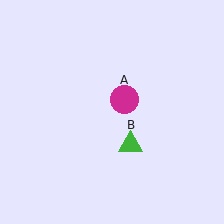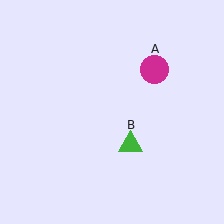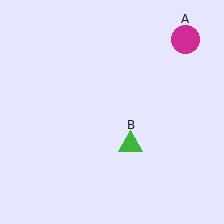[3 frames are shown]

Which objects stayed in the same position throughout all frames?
Green triangle (object B) remained stationary.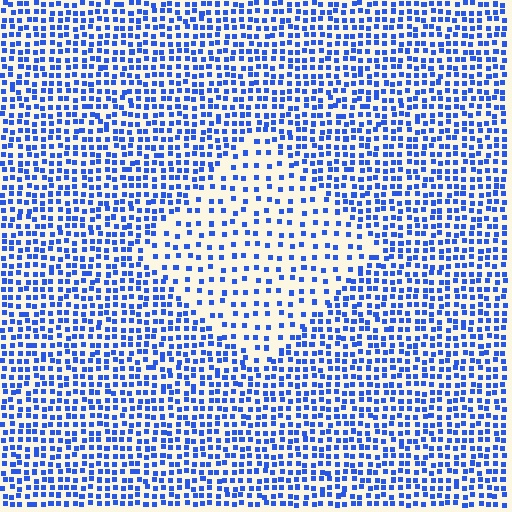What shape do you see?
I see a diamond.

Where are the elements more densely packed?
The elements are more densely packed outside the diamond boundary.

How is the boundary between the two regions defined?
The boundary is defined by a change in element density (approximately 2.1x ratio). All elements are the same color, size, and shape.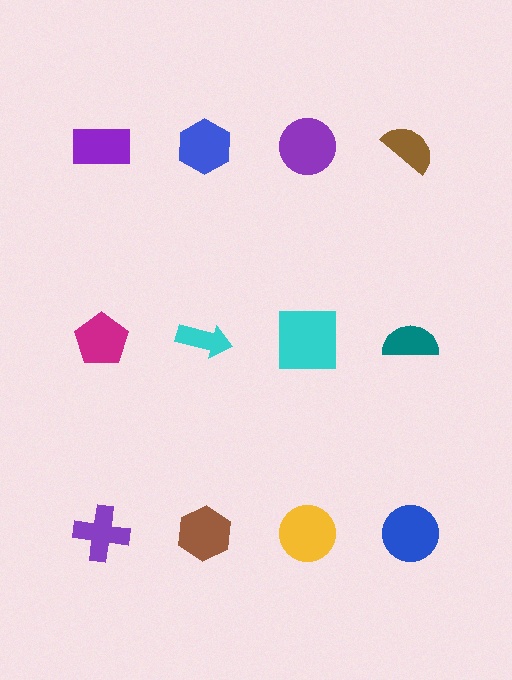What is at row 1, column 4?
A brown semicircle.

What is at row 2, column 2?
A cyan arrow.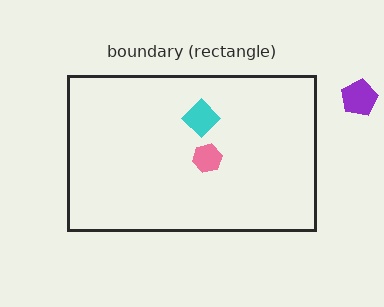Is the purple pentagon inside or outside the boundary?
Outside.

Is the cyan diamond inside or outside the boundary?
Inside.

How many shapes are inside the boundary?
2 inside, 1 outside.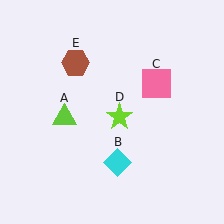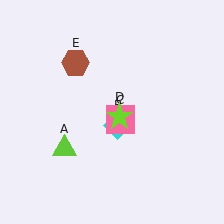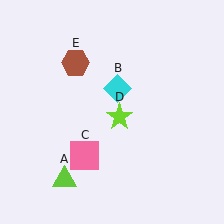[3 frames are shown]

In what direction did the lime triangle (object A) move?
The lime triangle (object A) moved down.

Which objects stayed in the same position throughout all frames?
Lime star (object D) and brown hexagon (object E) remained stationary.